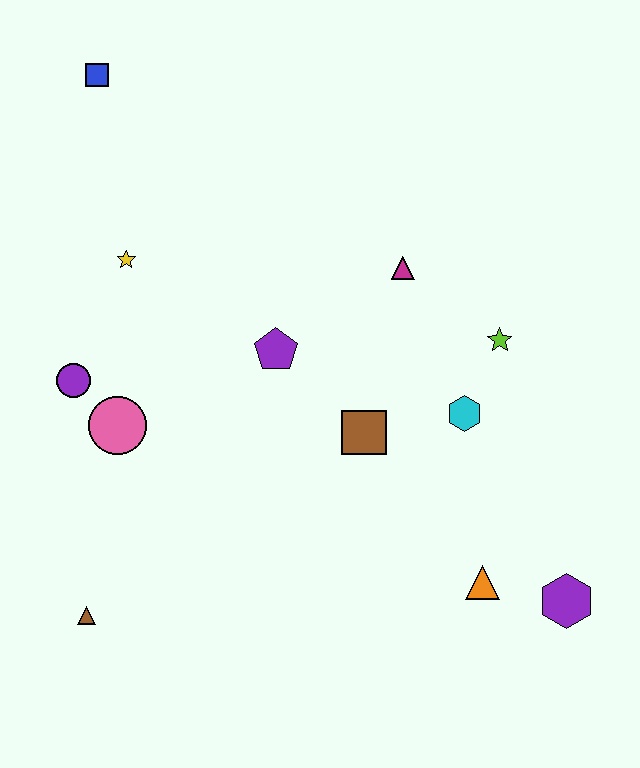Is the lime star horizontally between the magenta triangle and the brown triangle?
No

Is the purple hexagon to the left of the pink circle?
No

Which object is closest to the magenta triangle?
The lime star is closest to the magenta triangle.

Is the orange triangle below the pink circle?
Yes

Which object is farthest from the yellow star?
The purple hexagon is farthest from the yellow star.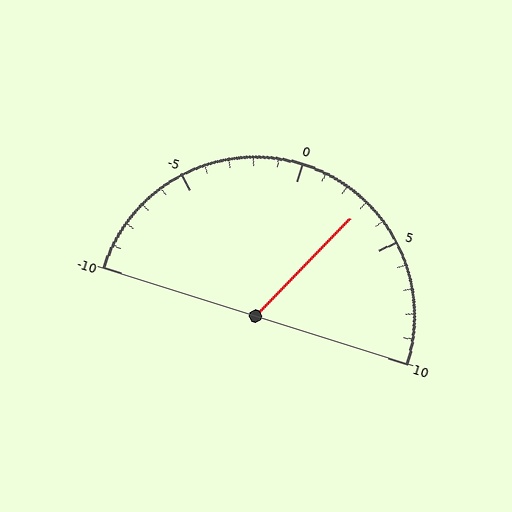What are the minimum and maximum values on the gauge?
The gauge ranges from -10 to 10.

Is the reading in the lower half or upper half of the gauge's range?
The reading is in the upper half of the range (-10 to 10).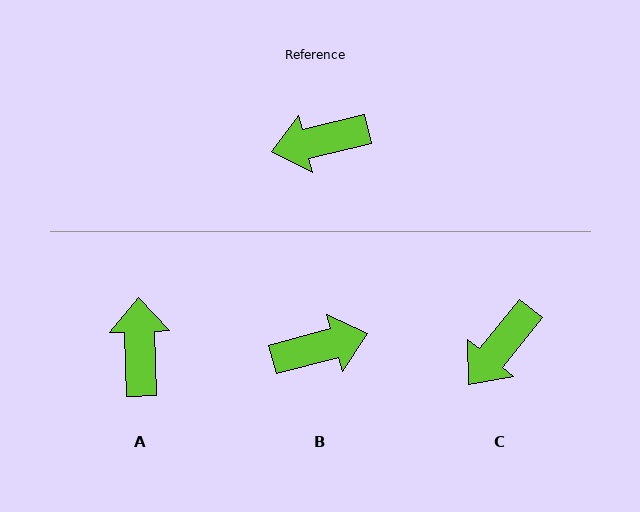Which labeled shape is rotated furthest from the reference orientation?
B, about 178 degrees away.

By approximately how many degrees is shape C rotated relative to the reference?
Approximately 38 degrees counter-clockwise.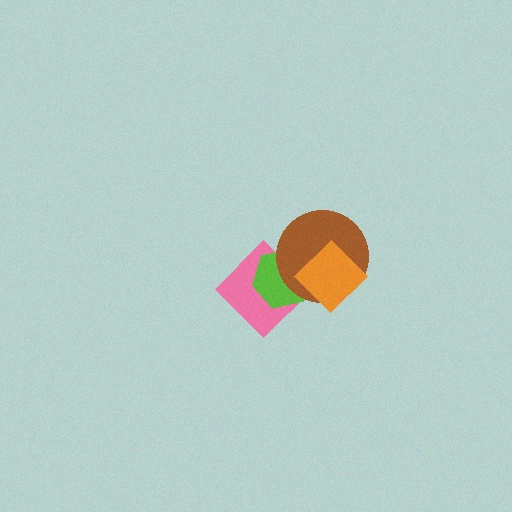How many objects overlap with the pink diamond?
2 objects overlap with the pink diamond.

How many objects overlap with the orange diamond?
2 objects overlap with the orange diamond.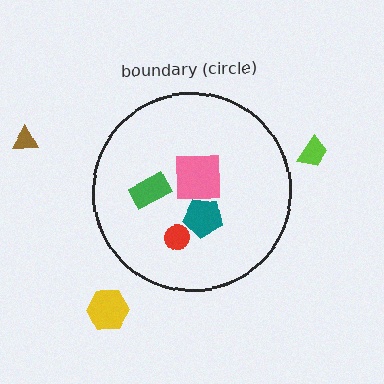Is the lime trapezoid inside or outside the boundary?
Outside.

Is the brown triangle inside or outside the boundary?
Outside.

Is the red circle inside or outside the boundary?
Inside.